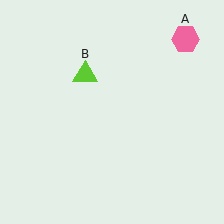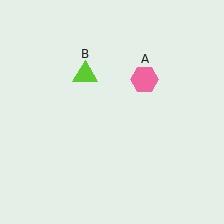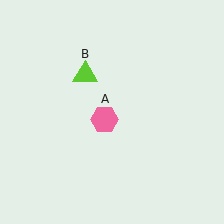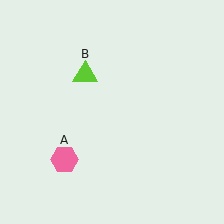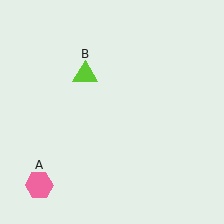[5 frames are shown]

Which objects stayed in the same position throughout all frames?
Lime triangle (object B) remained stationary.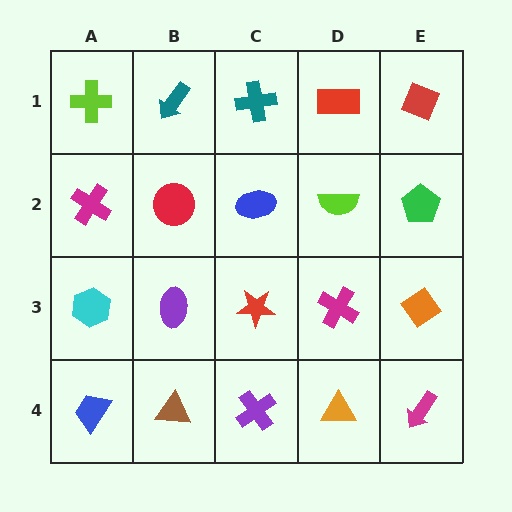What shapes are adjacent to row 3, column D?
A lime semicircle (row 2, column D), an orange triangle (row 4, column D), a red star (row 3, column C), an orange diamond (row 3, column E).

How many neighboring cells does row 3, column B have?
4.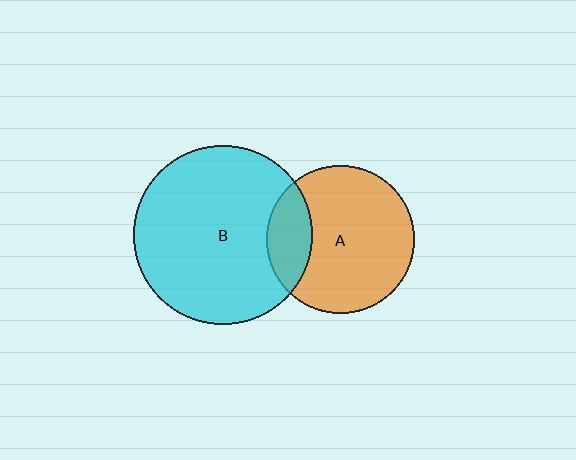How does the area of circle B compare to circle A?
Approximately 1.4 times.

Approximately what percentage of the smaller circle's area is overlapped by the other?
Approximately 20%.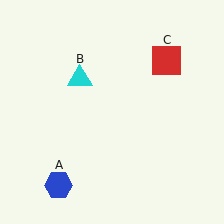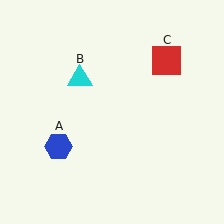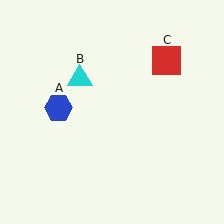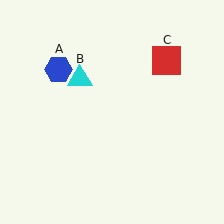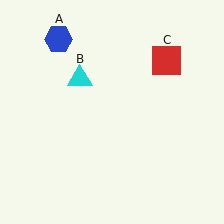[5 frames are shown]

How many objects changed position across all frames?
1 object changed position: blue hexagon (object A).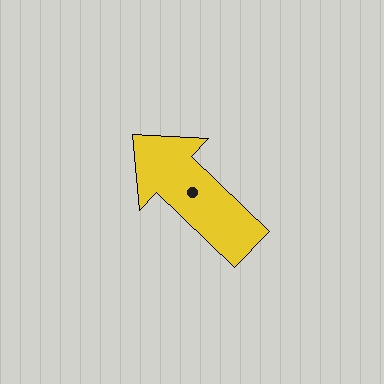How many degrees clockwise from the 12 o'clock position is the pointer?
Approximately 314 degrees.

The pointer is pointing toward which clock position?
Roughly 10 o'clock.